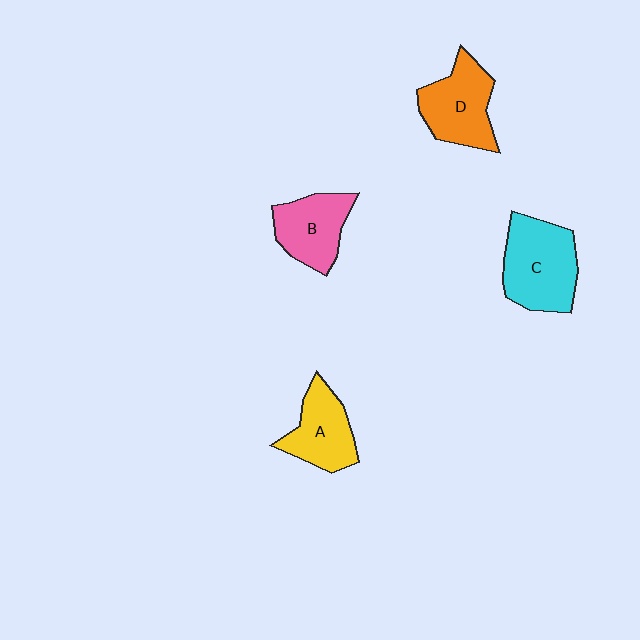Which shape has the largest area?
Shape C (cyan).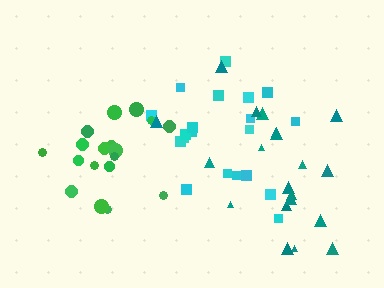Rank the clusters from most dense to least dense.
green, cyan, teal.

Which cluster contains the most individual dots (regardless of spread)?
Cyan (20).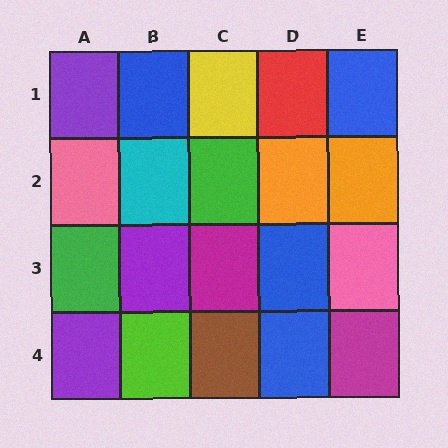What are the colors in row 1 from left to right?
Purple, blue, yellow, red, blue.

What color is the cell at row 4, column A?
Purple.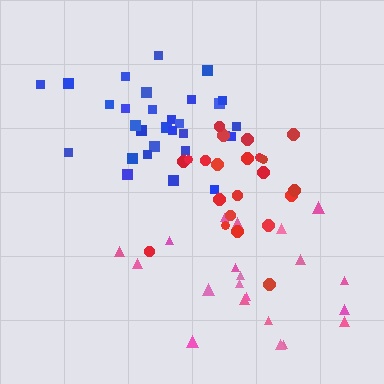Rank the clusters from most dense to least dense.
red, blue, pink.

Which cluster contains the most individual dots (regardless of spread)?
Blue (30).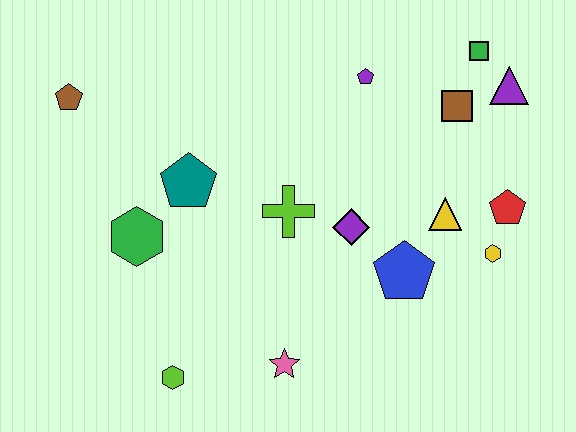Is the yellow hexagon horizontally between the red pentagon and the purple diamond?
Yes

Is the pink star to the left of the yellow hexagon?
Yes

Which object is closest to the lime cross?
The purple diamond is closest to the lime cross.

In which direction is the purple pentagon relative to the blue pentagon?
The purple pentagon is above the blue pentagon.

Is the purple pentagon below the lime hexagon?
No